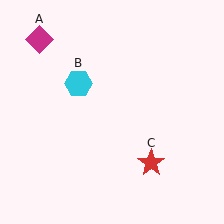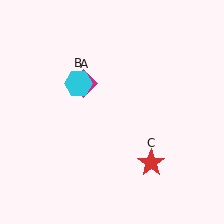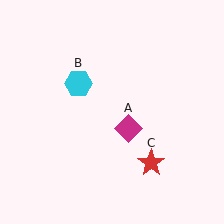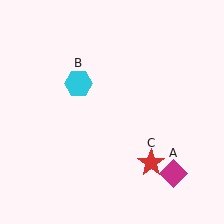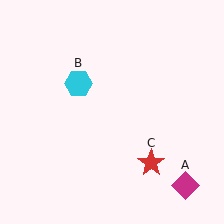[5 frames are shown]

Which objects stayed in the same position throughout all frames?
Cyan hexagon (object B) and red star (object C) remained stationary.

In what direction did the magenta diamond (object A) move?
The magenta diamond (object A) moved down and to the right.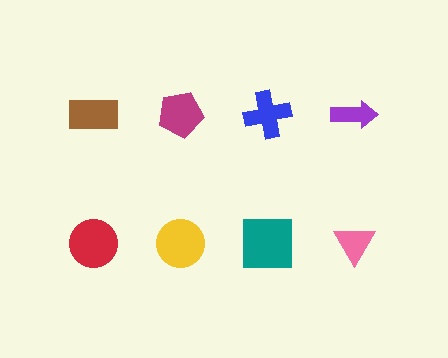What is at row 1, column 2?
A magenta pentagon.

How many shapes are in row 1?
4 shapes.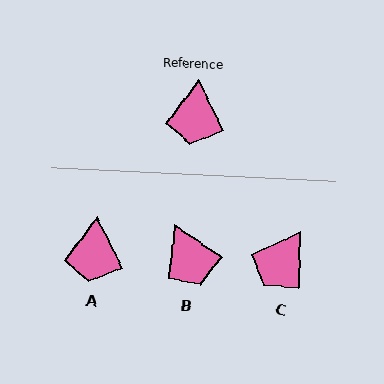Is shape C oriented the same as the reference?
No, it is off by about 28 degrees.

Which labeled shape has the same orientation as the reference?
A.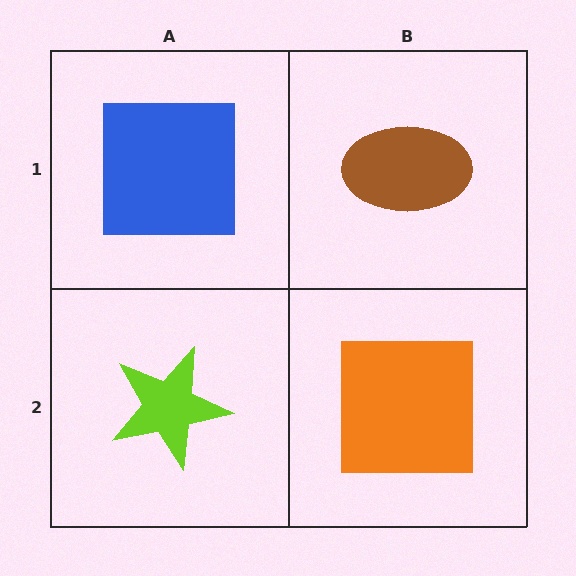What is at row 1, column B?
A brown ellipse.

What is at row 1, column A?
A blue square.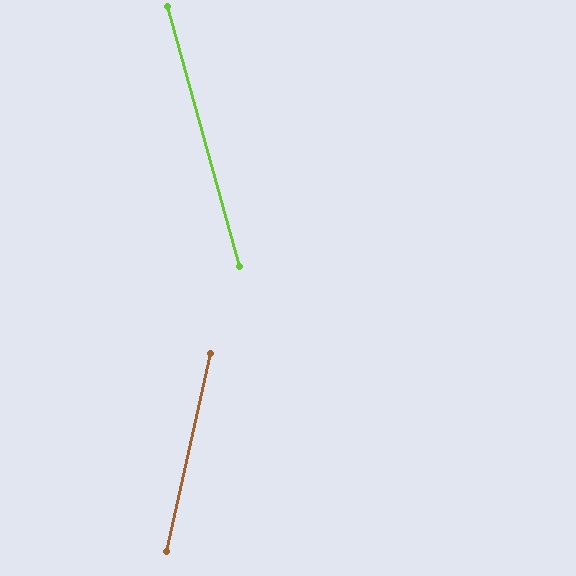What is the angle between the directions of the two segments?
Approximately 28 degrees.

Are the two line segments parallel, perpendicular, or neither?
Neither parallel nor perpendicular — they differ by about 28°.